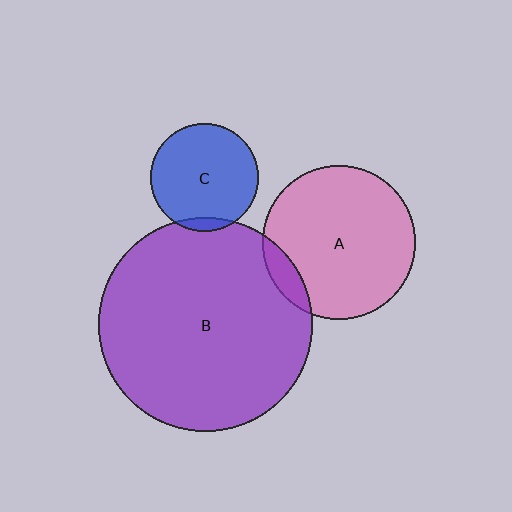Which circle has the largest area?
Circle B (purple).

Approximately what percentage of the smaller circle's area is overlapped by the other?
Approximately 5%.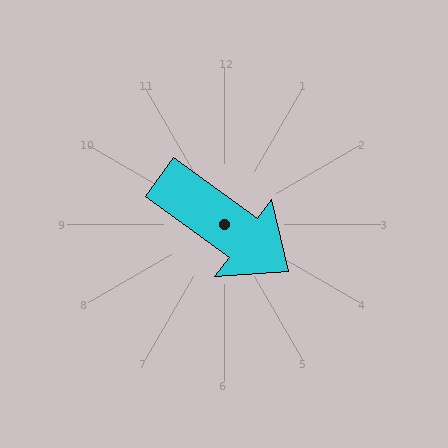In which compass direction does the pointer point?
Southeast.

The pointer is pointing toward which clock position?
Roughly 4 o'clock.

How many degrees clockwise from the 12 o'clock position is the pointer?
Approximately 126 degrees.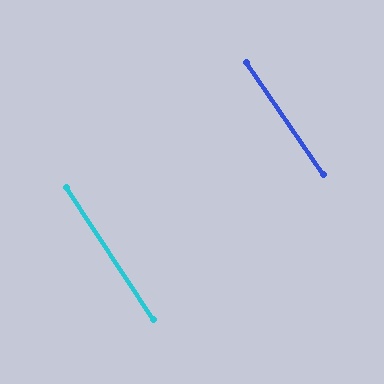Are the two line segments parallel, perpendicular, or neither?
Parallel — their directions differ by only 1.0°.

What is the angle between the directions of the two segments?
Approximately 1 degree.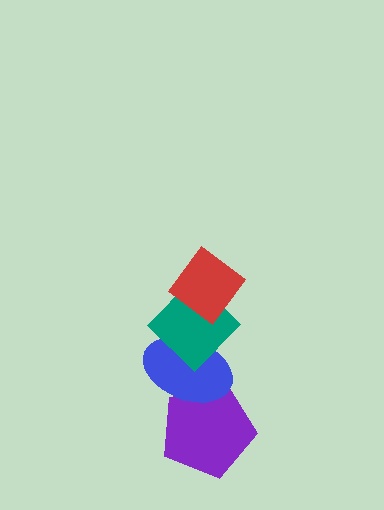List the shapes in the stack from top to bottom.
From top to bottom: the red diamond, the teal diamond, the blue ellipse, the purple pentagon.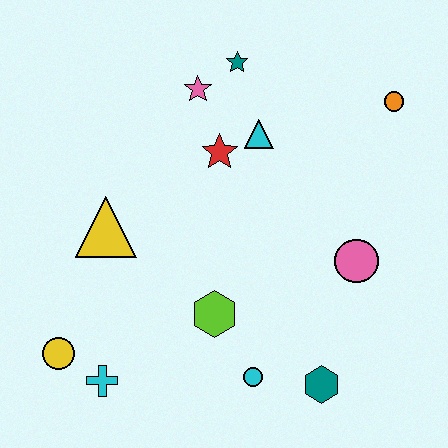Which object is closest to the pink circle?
The teal hexagon is closest to the pink circle.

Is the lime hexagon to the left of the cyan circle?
Yes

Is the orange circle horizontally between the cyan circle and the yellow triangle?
No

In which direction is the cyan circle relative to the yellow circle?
The cyan circle is to the right of the yellow circle.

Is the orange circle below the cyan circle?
No